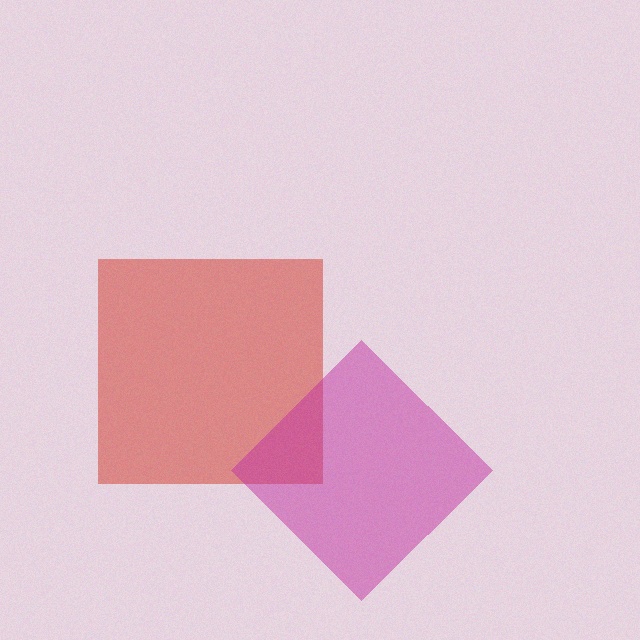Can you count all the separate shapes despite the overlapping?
Yes, there are 2 separate shapes.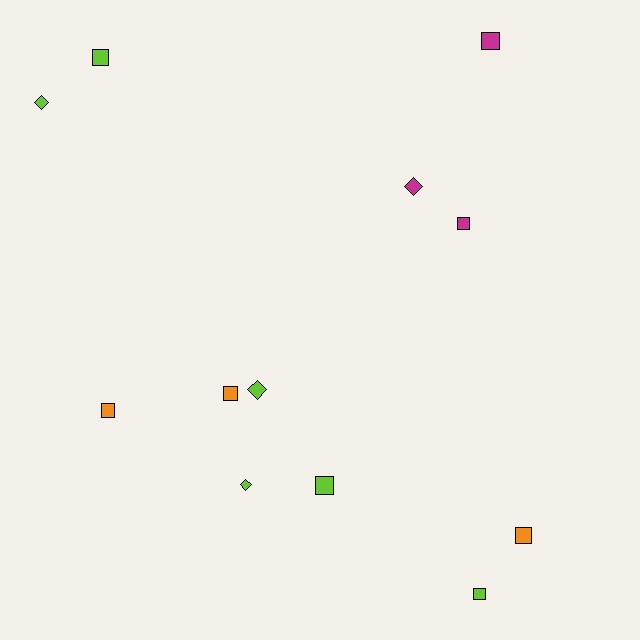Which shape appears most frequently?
Square, with 8 objects.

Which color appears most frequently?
Lime, with 6 objects.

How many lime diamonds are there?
There are 3 lime diamonds.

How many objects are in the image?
There are 12 objects.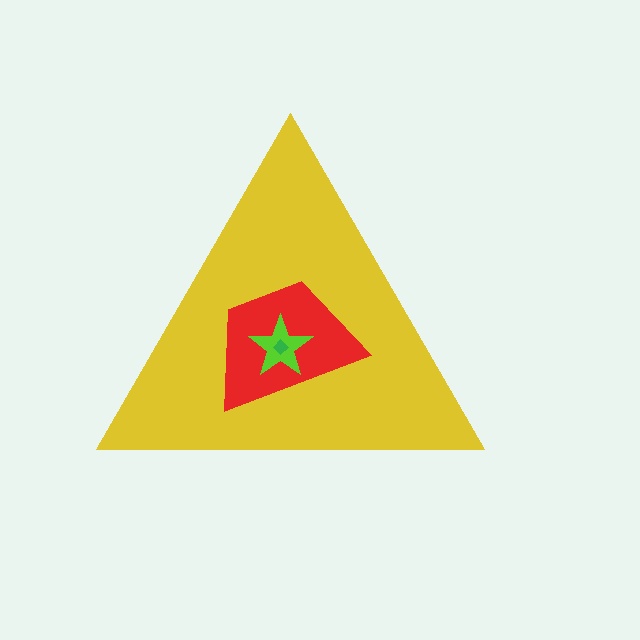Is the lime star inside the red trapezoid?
Yes.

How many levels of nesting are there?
4.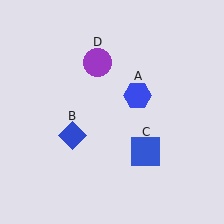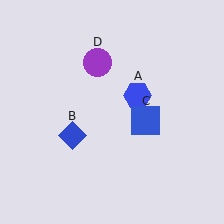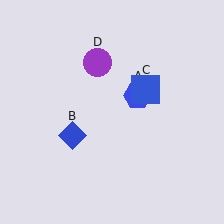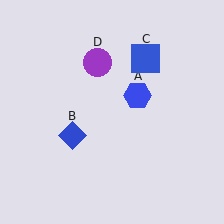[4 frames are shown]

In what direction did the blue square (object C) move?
The blue square (object C) moved up.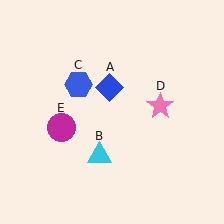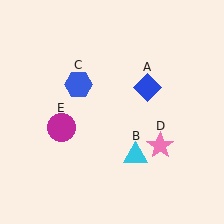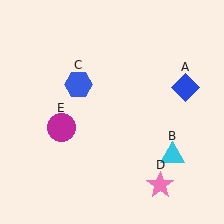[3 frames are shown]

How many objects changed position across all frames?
3 objects changed position: blue diamond (object A), cyan triangle (object B), pink star (object D).